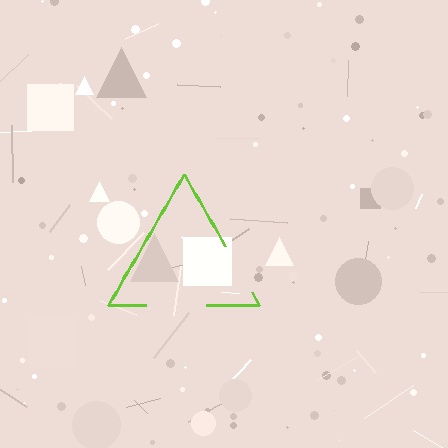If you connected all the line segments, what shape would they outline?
They would outline a triangle.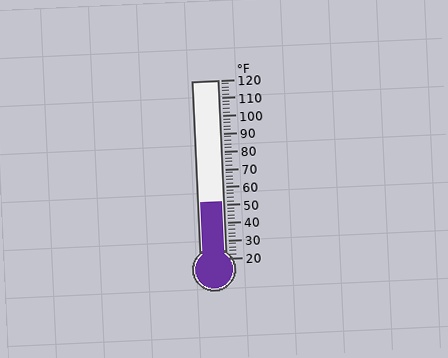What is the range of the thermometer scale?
The thermometer scale ranges from 20°F to 120°F.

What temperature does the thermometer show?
The thermometer shows approximately 52°F.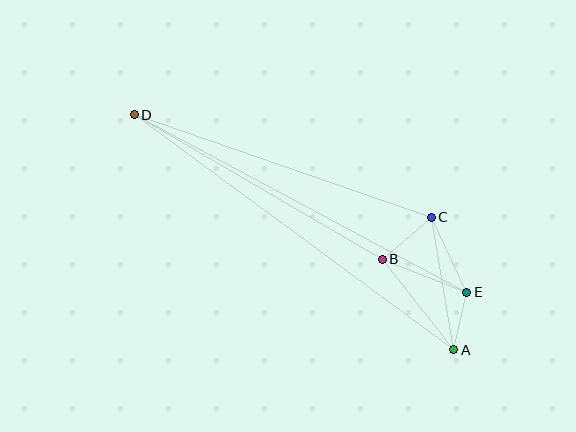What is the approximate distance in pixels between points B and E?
The distance between B and E is approximately 91 pixels.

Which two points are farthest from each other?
Points A and D are farthest from each other.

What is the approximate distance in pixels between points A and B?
The distance between A and B is approximately 115 pixels.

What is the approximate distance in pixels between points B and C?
The distance between B and C is approximately 64 pixels.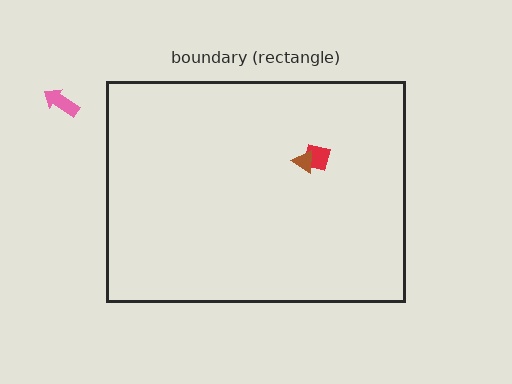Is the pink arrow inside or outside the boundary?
Outside.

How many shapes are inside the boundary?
2 inside, 1 outside.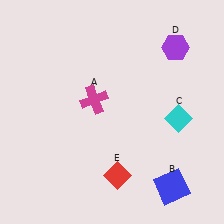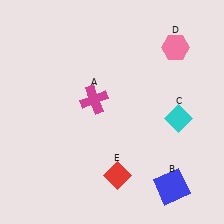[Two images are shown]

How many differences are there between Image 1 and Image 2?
There is 1 difference between the two images.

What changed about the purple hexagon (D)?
In Image 1, D is purple. In Image 2, it changed to pink.